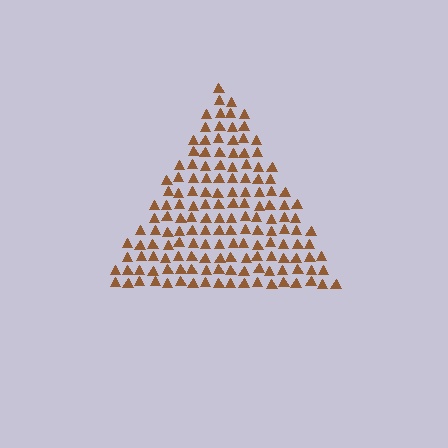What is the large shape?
The large shape is a triangle.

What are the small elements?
The small elements are triangles.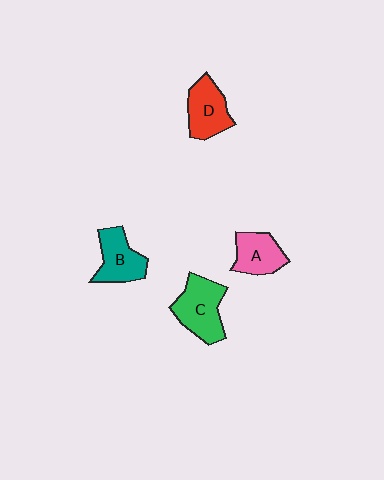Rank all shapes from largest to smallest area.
From largest to smallest: C (green), D (red), B (teal), A (pink).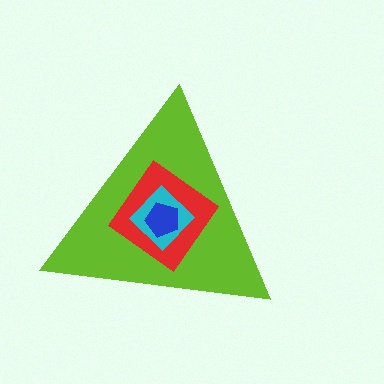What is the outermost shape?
The lime triangle.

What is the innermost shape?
The blue pentagon.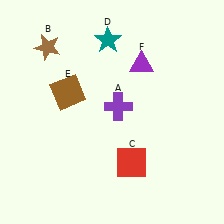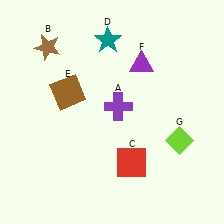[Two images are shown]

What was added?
A lime diamond (G) was added in Image 2.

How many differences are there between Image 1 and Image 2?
There is 1 difference between the two images.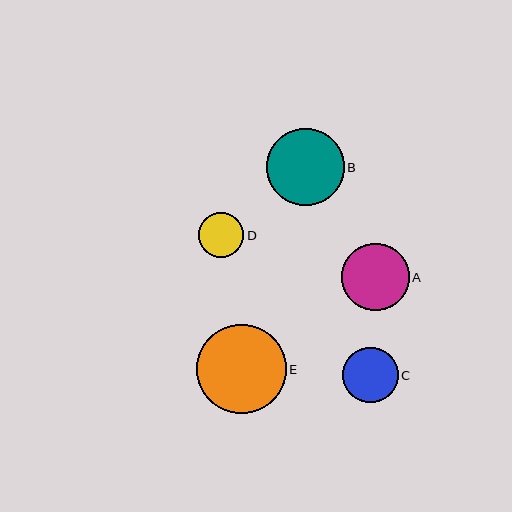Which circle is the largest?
Circle E is the largest with a size of approximately 89 pixels.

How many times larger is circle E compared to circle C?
Circle E is approximately 1.6 times the size of circle C.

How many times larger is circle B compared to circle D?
Circle B is approximately 1.7 times the size of circle D.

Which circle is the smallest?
Circle D is the smallest with a size of approximately 45 pixels.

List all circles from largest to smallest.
From largest to smallest: E, B, A, C, D.